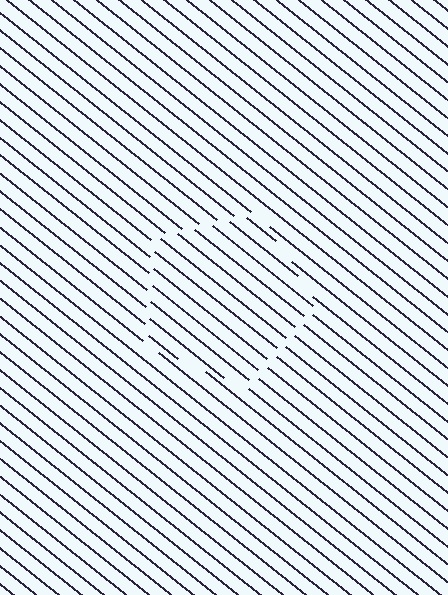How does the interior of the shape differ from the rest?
The interior of the shape contains the same grating, shifted by half a period — the contour is defined by the phase discontinuity where line-ends from the inner and outer gratings abut.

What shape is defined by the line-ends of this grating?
An illusory pentagon. The interior of the shape contains the same grating, shifted by half a period — the contour is defined by the phase discontinuity where line-ends from the inner and outer gratings abut.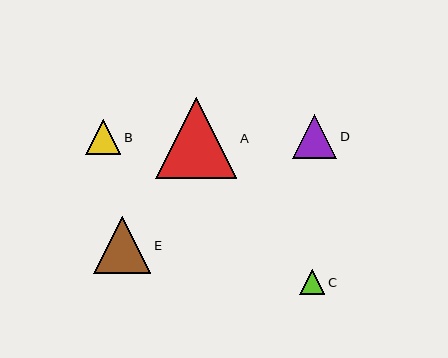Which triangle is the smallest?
Triangle C is the smallest with a size of approximately 26 pixels.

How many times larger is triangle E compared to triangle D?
Triangle E is approximately 1.3 times the size of triangle D.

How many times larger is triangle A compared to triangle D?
Triangle A is approximately 1.8 times the size of triangle D.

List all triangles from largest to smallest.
From largest to smallest: A, E, D, B, C.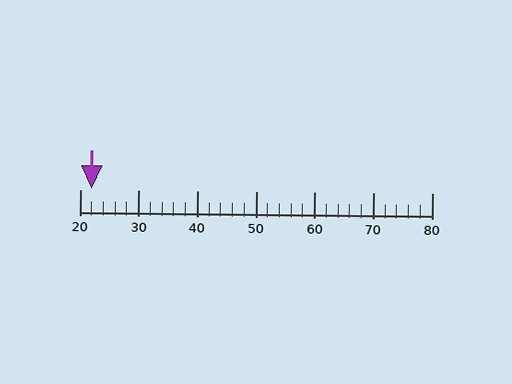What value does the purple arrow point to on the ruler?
The purple arrow points to approximately 22.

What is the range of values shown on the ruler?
The ruler shows values from 20 to 80.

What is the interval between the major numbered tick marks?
The major tick marks are spaced 10 units apart.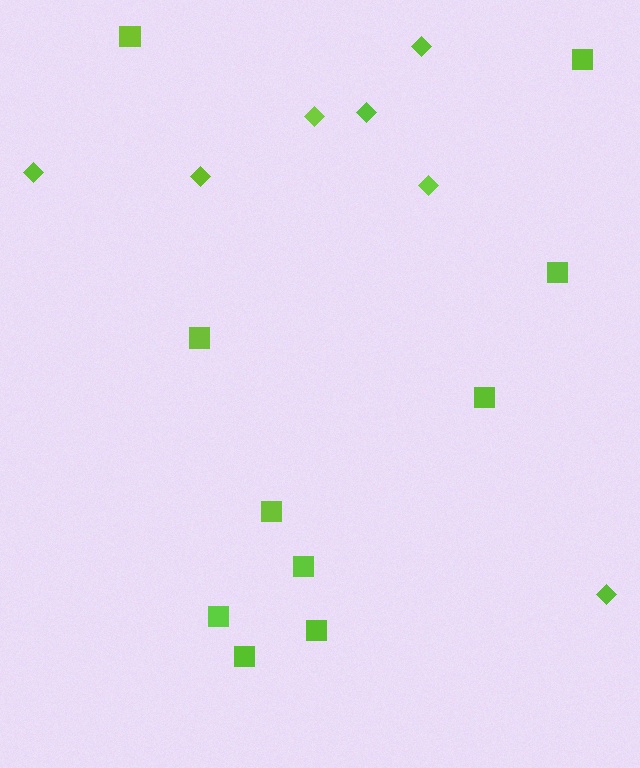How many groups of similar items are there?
There are 2 groups: one group of diamonds (7) and one group of squares (10).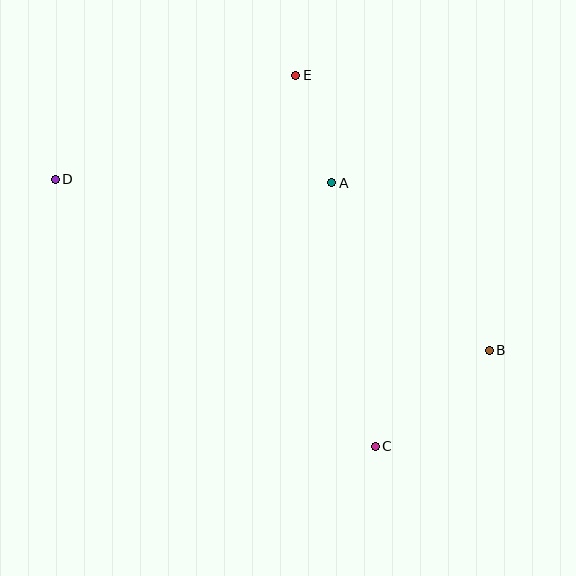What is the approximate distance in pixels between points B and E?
The distance between B and E is approximately 336 pixels.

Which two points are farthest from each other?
Points B and D are farthest from each other.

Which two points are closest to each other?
Points A and E are closest to each other.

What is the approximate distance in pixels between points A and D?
The distance between A and D is approximately 277 pixels.